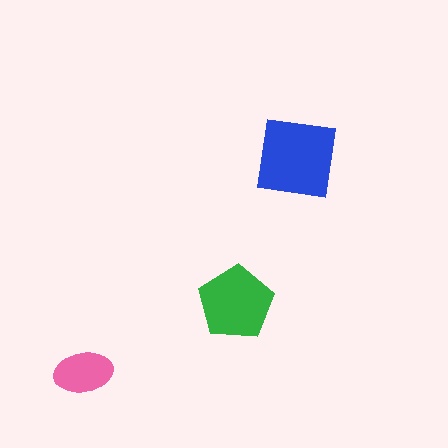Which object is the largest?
The blue square.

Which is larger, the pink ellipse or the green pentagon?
The green pentagon.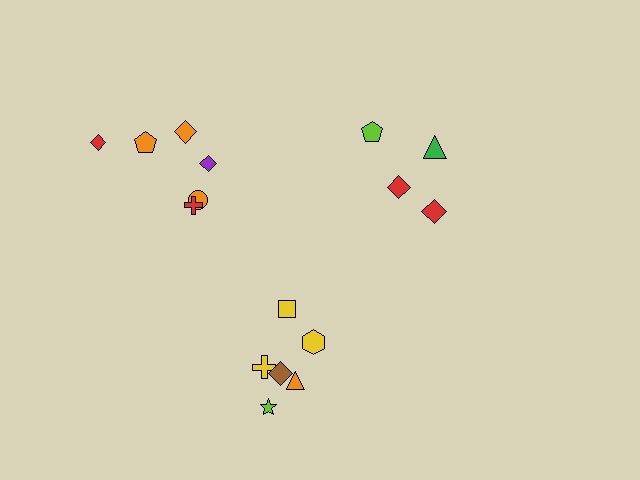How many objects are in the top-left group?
There are 6 objects.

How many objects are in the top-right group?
There are 4 objects.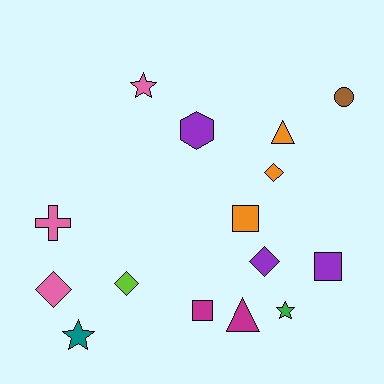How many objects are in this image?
There are 15 objects.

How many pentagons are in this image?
There are no pentagons.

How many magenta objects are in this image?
There are 2 magenta objects.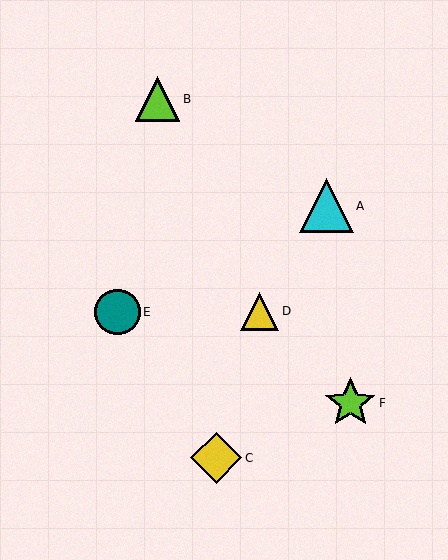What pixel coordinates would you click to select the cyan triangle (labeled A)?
Click at (326, 206) to select the cyan triangle A.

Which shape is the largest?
The cyan triangle (labeled A) is the largest.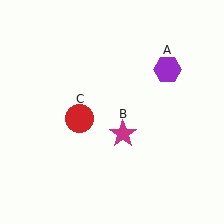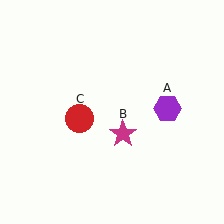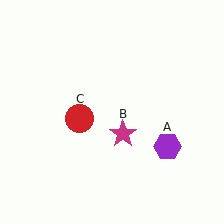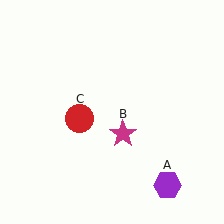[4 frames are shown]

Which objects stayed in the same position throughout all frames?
Magenta star (object B) and red circle (object C) remained stationary.